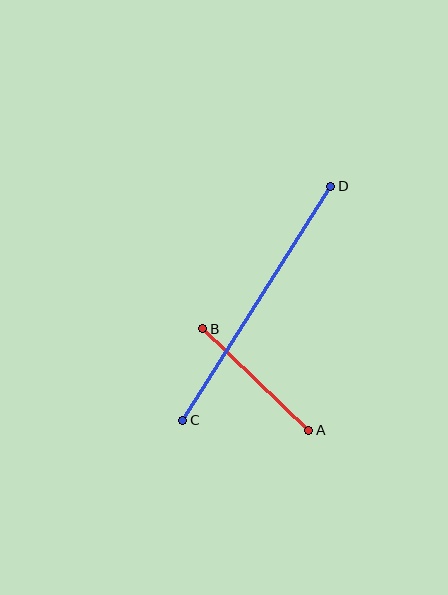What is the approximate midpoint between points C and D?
The midpoint is at approximately (257, 303) pixels.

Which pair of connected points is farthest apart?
Points C and D are farthest apart.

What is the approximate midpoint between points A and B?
The midpoint is at approximately (256, 380) pixels.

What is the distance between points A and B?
The distance is approximately 147 pixels.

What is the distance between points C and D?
The distance is approximately 277 pixels.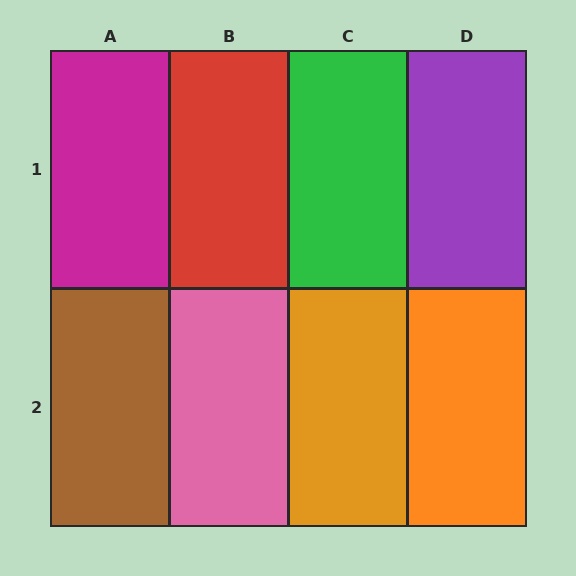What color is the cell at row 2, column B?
Pink.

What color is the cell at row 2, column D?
Orange.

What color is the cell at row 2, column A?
Brown.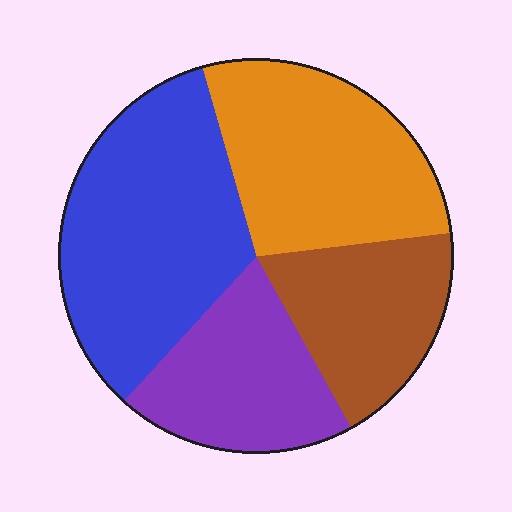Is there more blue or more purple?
Blue.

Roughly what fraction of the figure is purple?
Purple covers about 20% of the figure.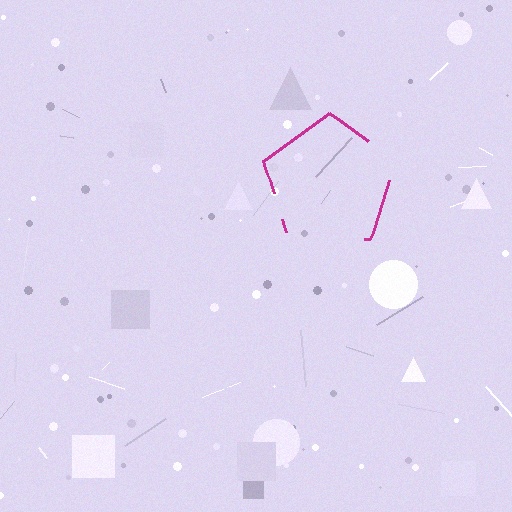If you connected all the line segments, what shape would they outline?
They would outline a pentagon.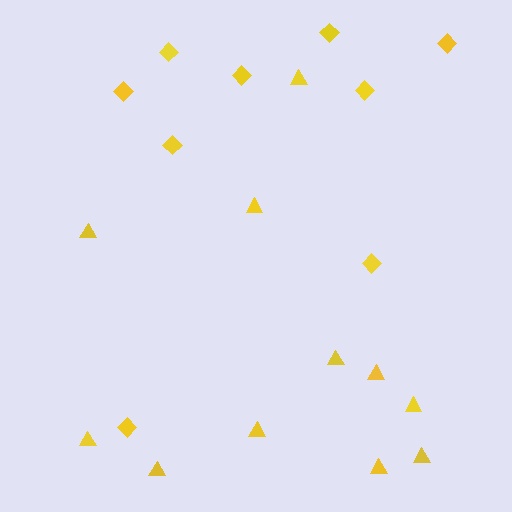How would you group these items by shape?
There are 2 groups: one group of triangles (11) and one group of diamonds (9).